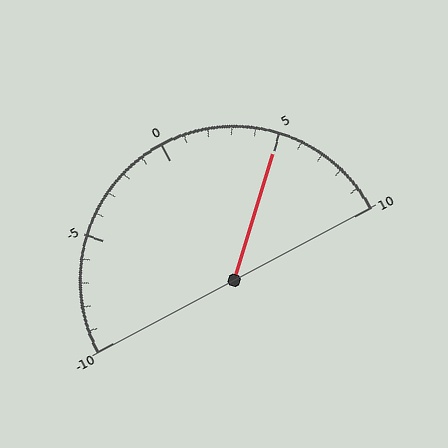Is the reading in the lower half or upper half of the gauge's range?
The reading is in the upper half of the range (-10 to 10).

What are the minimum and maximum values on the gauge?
The gauge ranges from -10 to 10.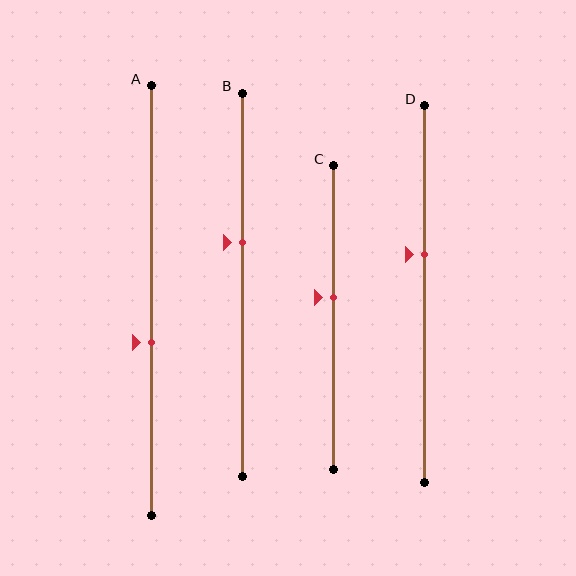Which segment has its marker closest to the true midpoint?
Segment C has its marker closest to the true midpoint.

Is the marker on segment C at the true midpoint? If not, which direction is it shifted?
No, the marker on segment C is shifted upward by about 7% of the segment length.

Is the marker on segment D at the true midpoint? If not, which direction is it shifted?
No, the marker on segment D is shifted upward by about 11% of the segment length.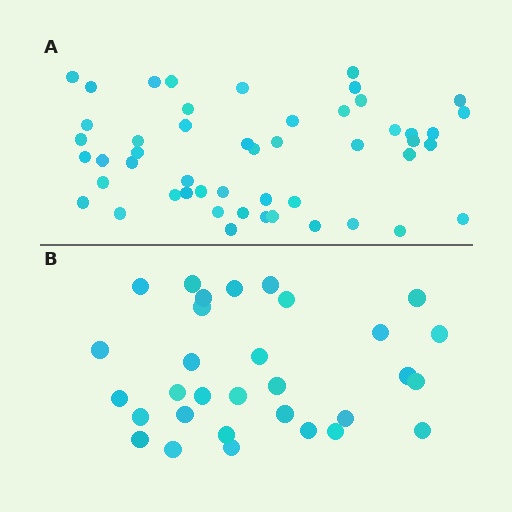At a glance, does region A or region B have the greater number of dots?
Region A (the top region) has more dots.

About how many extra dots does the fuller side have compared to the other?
Region A has approximately 20 more dots than region B.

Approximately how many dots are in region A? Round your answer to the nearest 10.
About 50 dots.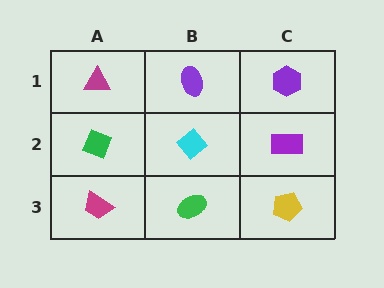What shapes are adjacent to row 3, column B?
A cyan diamond (row 2, column B), a magenta trapezoid (row 3, column A), a yellow pentagon (row 3, column C).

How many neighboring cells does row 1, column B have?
3.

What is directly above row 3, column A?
A green diamond.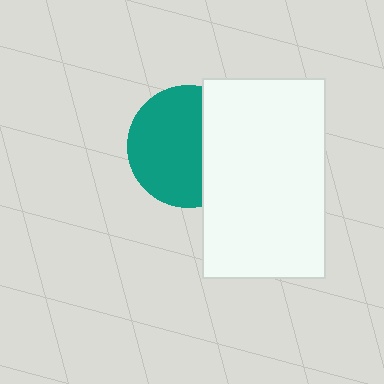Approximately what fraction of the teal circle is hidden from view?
Roughly 37% of the teal circle is hidden behind the white rectangle.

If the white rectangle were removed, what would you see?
You would see the complete teal circle.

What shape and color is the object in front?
The object in front is a white rectangle.